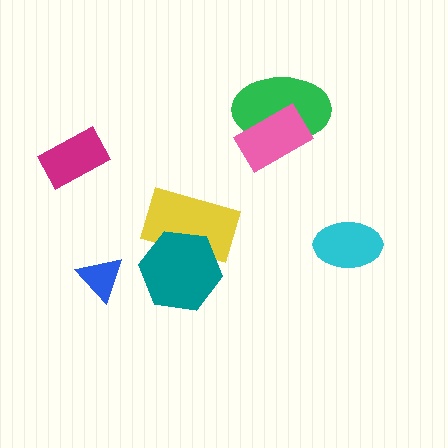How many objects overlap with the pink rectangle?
1 object overlaps with the pink rectangle.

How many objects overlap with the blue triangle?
0 objects overlap with the blue triangle.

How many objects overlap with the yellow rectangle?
1 object overlaps with the yellow rectangle.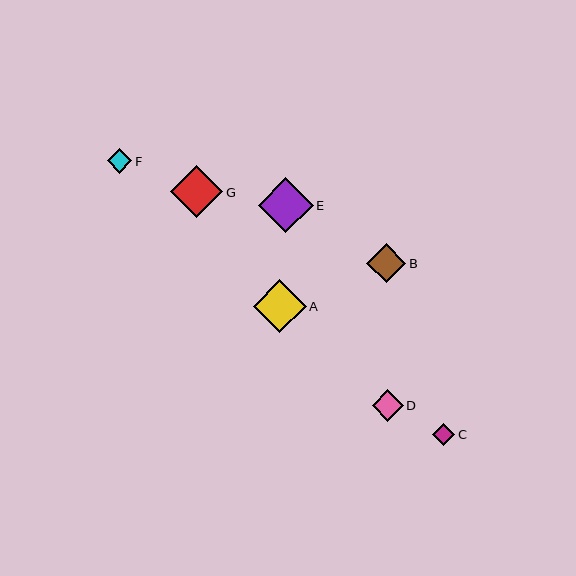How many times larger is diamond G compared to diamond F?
Diamond G is approximately 2.1 times the size of diamond F.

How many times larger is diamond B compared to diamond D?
Diamond B is approximately 1.3 times the size of diamond D.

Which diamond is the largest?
Diamond E is the largest with a size of approximately 55 pixels.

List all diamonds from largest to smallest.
From largest to smallest: E, A, G, B, D, F, C.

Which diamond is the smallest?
Diamond C is the smallest with a size of approximately 22 pixels.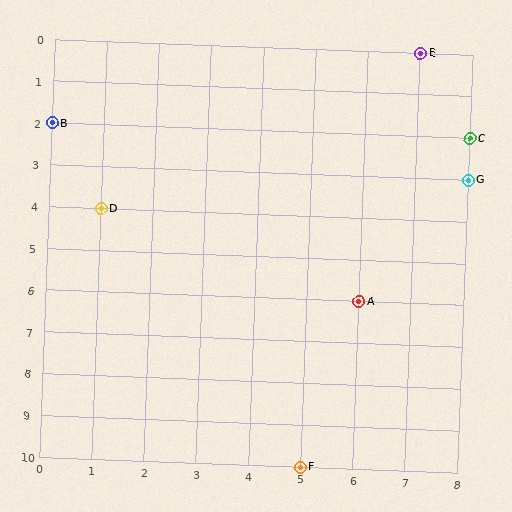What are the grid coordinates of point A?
Point A is at grid coordinates (6, 6).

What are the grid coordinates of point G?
Point G is at grid coordinates (8, 3).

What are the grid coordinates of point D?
Point D is at grid coordinates (1, 4).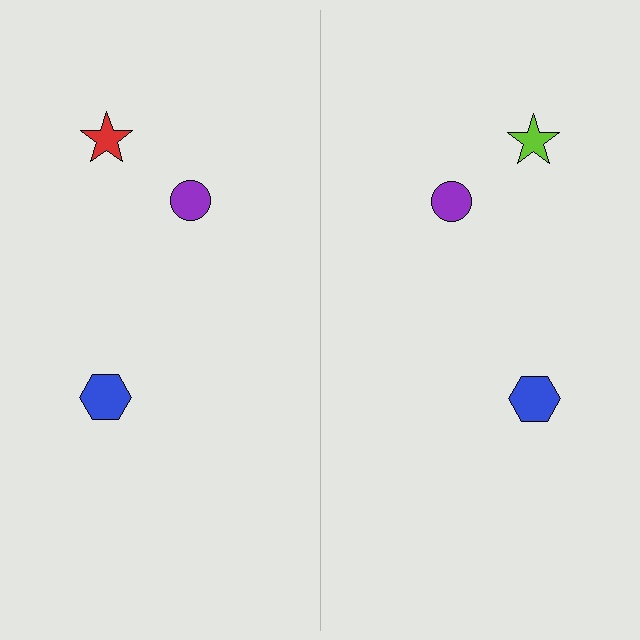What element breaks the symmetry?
The lime star on the right side breaks the symmetry — its mirror counterpart is red.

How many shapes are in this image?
There are 6 shapes in this image.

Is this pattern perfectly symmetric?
No, the pattern is not perfectly symmetric. The lime star on the right side breaks the symmetry — its mirror counterpart is red.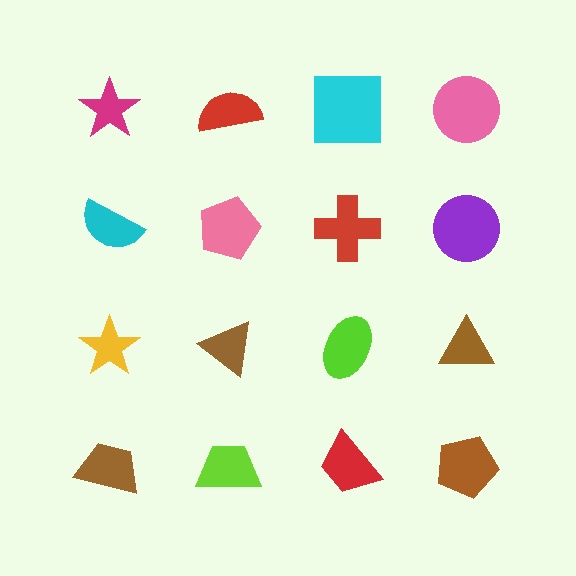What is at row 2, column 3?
A red cross.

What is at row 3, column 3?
A lime ellipse.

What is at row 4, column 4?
A brown pentagon.